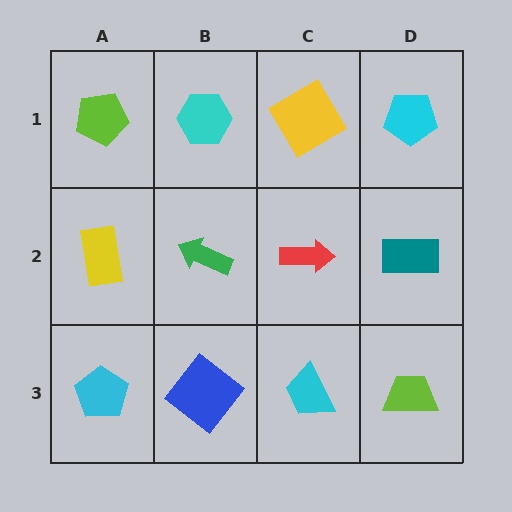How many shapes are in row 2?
4 shapes.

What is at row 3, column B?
A blue diamond.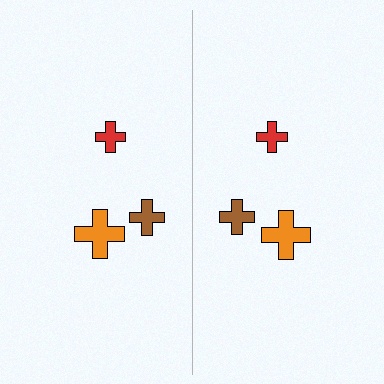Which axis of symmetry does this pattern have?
The pattern has a vertical axis of symmetry running through the center of the image.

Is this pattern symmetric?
Yes, this pattern has bilateral (reflection) symmetry.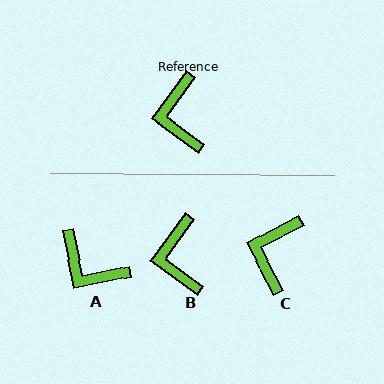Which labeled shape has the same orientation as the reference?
B.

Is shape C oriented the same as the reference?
No, it is off by about 25 degrees.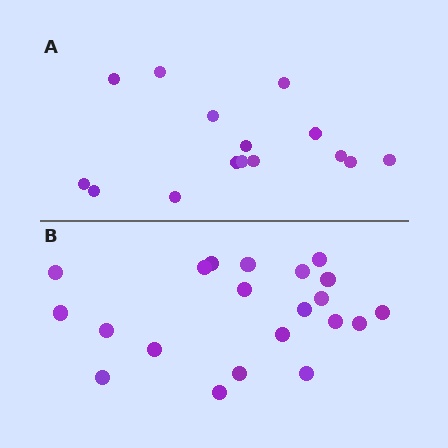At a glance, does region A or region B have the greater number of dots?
Region B (the bottom region) has more dots.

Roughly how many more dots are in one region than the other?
Region B has about 6 more dots than region A.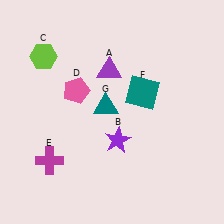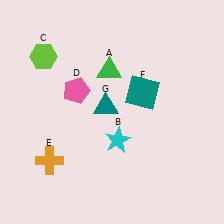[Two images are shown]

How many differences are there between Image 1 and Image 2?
There are 3 differences between the two images.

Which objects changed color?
A changed from purple to green. B changed from purple to cyan. E changed from magenta to orange.